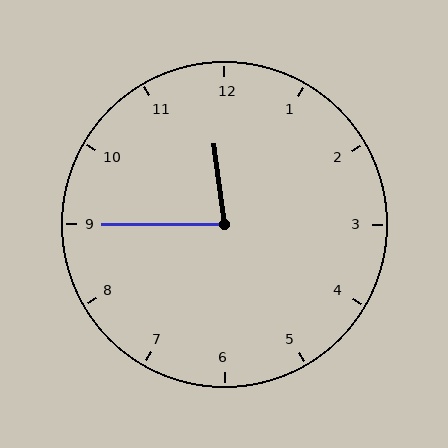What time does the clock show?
11:45.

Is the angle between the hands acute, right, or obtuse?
It is acute.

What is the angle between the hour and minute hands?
Approximately 82 degrees.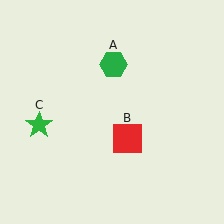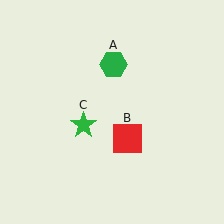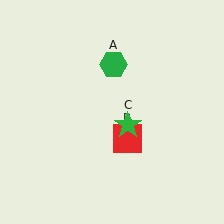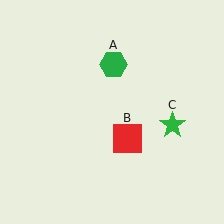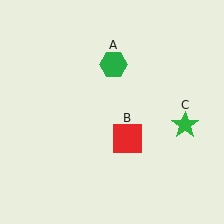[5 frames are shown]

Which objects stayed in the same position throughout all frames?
Green hexagon (object A) and red square (object B) remained stationary.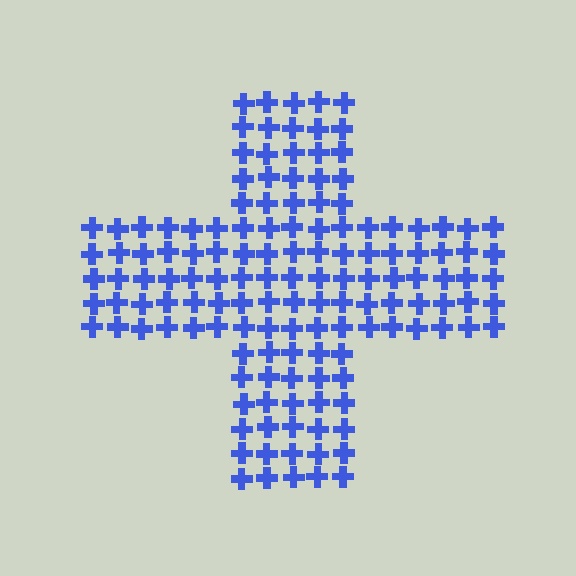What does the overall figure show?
The overall figure shows a cross.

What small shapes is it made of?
It is made of small crosses.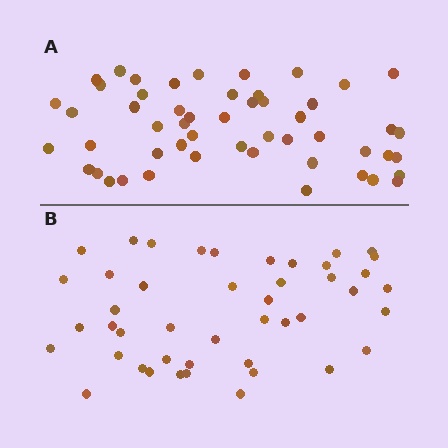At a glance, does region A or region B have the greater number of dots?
Region A (the top region) has more dots.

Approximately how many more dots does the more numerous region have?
Region A has roughly 8 or so more dots than region B.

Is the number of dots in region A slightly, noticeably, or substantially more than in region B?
Region A has only slightly more — the two regions are fairly close. The ratio is roughly 1.2 to 1.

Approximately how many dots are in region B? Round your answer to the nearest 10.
About 40 dots. (The exact count is 45, which rounds to 40.)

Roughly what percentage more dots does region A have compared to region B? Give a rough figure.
About 15% more.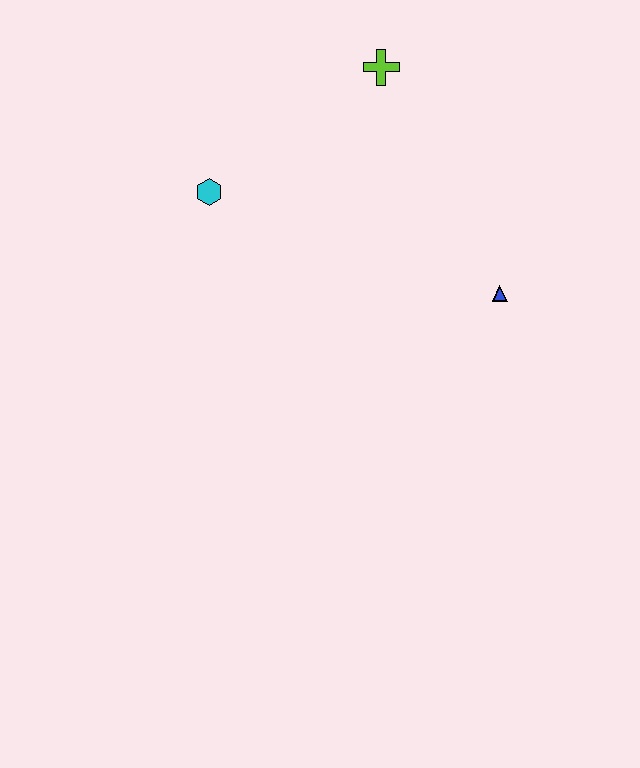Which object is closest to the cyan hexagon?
The lime cross is closest to the cyan hexagon.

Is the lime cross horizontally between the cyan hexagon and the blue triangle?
Yes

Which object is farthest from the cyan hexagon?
The blue triangle is farthest from the cyan hexagon.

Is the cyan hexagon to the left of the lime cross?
Yes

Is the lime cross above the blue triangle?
Yes